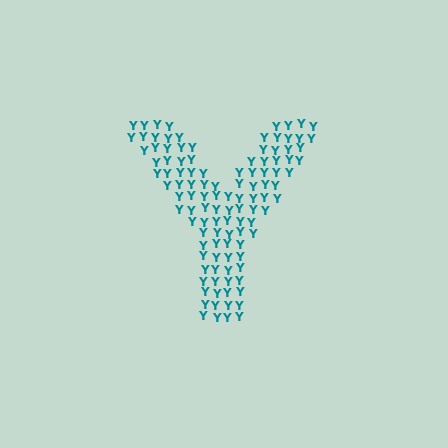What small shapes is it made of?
It is made of small letter Y's.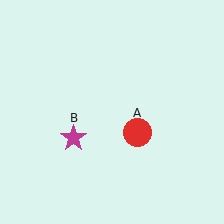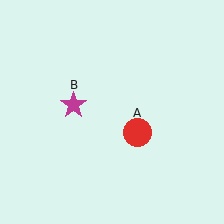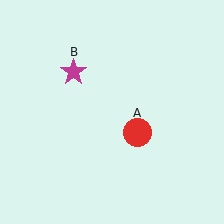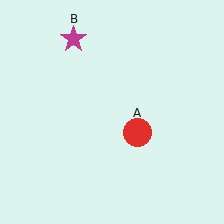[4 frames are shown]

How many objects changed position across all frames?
1 object changed position: magenta star (object B).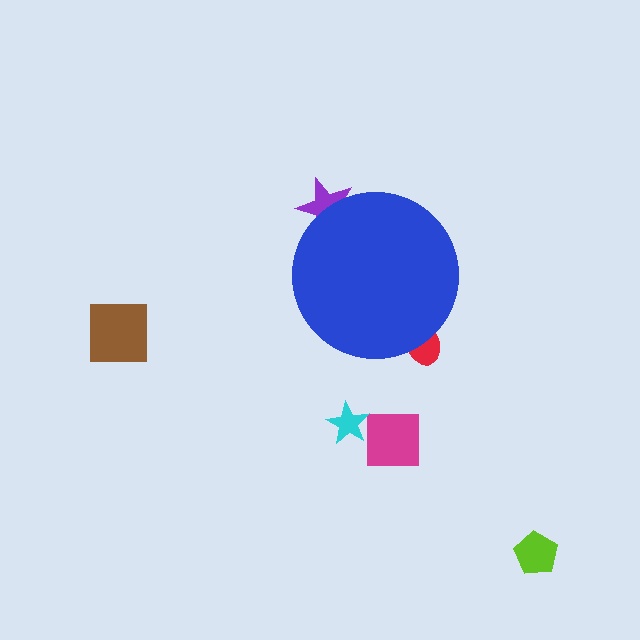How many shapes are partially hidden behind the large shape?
2 shapes are partially hidden.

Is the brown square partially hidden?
No, the brown square is fully visible.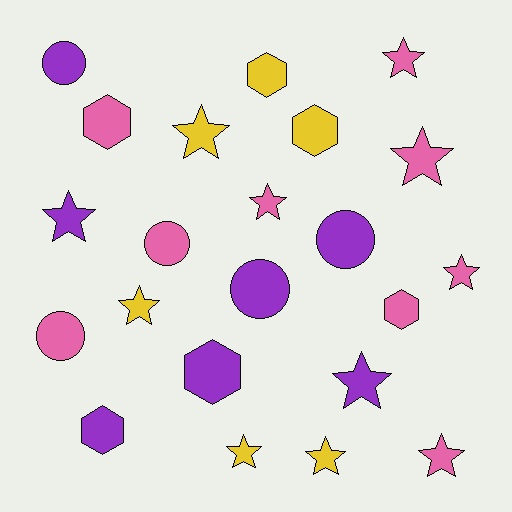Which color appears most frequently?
Pink, with 9 objects.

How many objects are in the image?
There are 22 objects.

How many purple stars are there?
There are 2 purple stars.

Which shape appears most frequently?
Star, with 11 objects.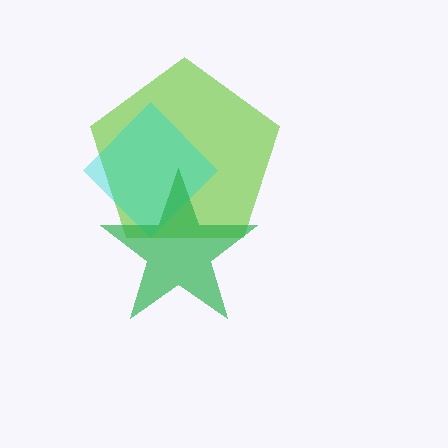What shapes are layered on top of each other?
The layered shapes are: a lime pentagon, a cyan diamond, a green star.